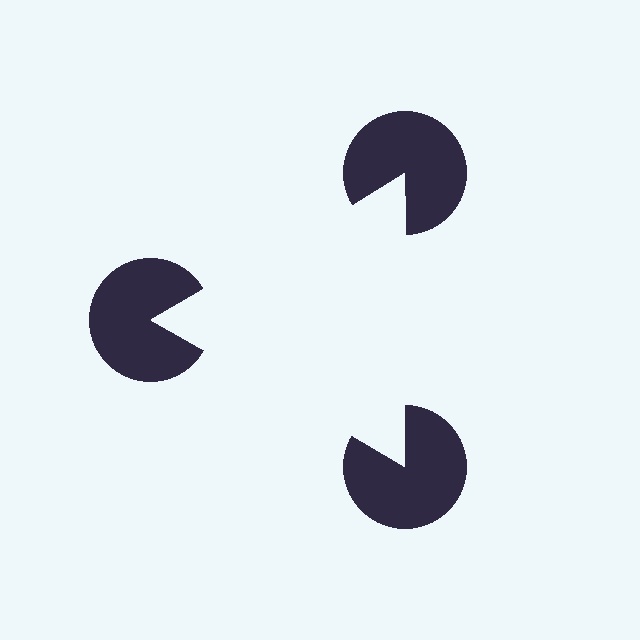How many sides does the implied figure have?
3 sides.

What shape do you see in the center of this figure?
An illusory triangle — its edges are inferred from the aligned wedge cuts in the pac-man discs, not physically drawn.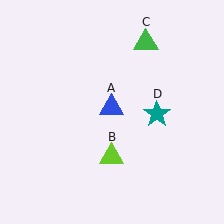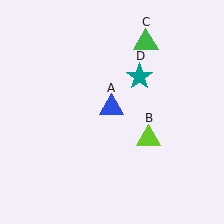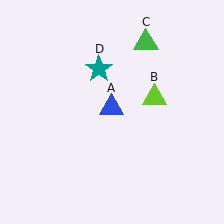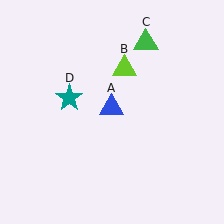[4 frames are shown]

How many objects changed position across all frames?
2 objects changed position: lime triangle (object B), teal star (object D).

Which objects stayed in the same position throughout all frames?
Blue triangle (object A) and green triangle (object C) remained stationary.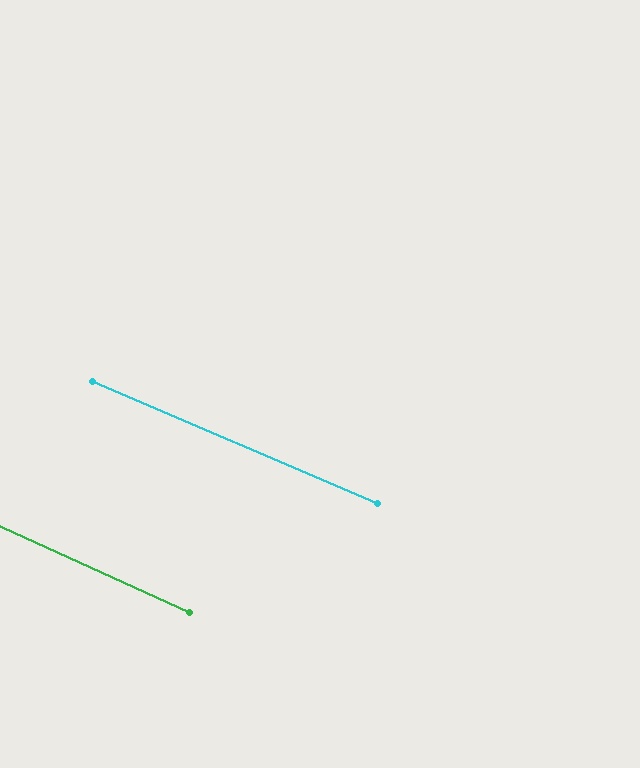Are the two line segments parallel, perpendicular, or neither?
Parallel — their directions differ by only 1.2°.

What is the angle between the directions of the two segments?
Approximately 1 degree.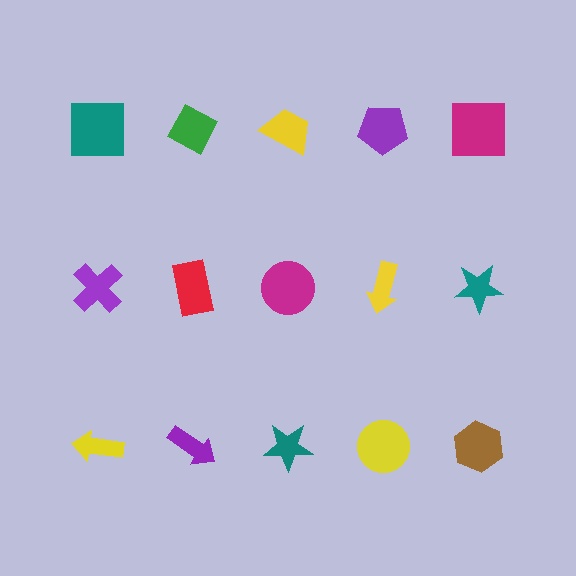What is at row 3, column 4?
A yellow circle.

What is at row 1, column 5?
A magenta square.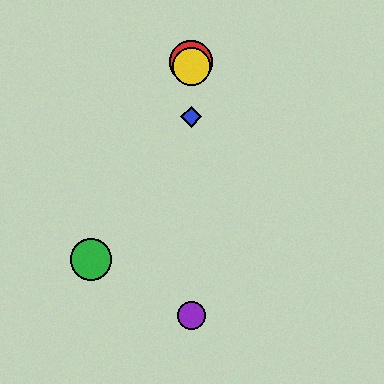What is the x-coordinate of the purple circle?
The purple circle is at x≈191.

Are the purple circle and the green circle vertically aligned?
No, the purple circle is at x≈191 and the green circle is at x≈91.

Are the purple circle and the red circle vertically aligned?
Yes, both are at x≈191.